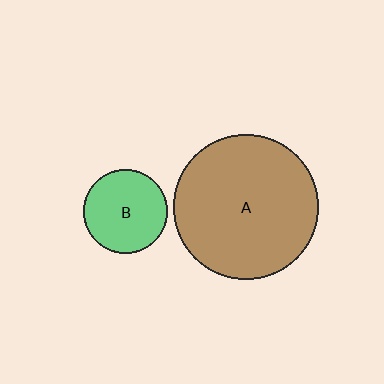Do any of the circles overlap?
No, none of the circles overlap.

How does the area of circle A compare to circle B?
Approximately 3.0 times.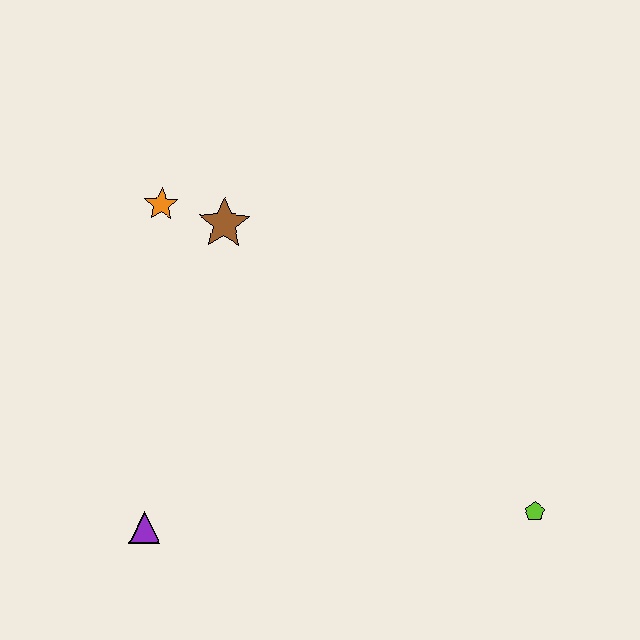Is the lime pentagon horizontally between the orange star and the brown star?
No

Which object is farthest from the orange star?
The lime pentagon is farthest from the orange star.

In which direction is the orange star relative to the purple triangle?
The orange star is above the purple triangle.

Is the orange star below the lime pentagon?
No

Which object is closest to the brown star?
The orange star is closest to the brown star.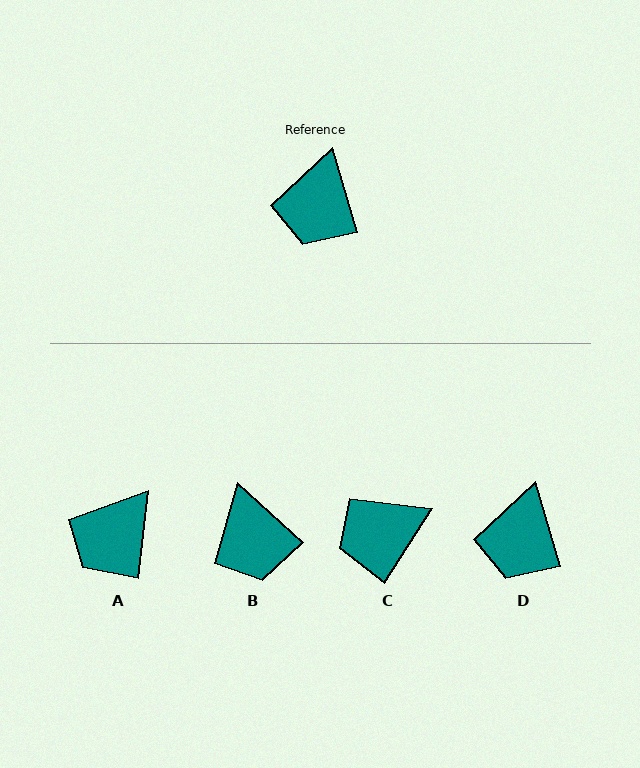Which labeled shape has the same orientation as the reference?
D.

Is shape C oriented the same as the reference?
No, it is off by about 49 degrees.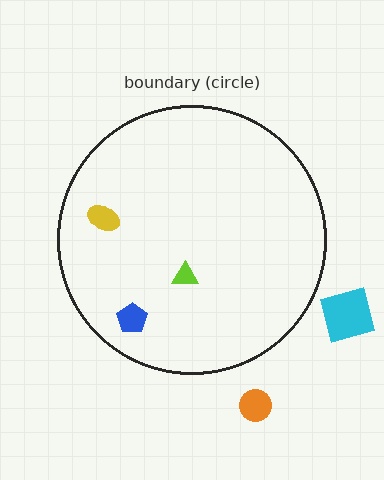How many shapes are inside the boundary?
3 inside, 2 outside.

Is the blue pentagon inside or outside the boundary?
Inside.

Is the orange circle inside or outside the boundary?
Outside.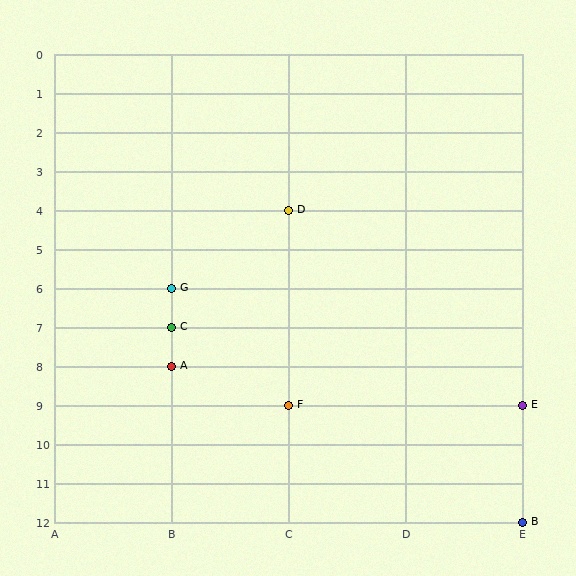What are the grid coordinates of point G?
Point G is at grid coordinates (B, 6).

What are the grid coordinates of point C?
Point C is at grid coordinates (B, 7).